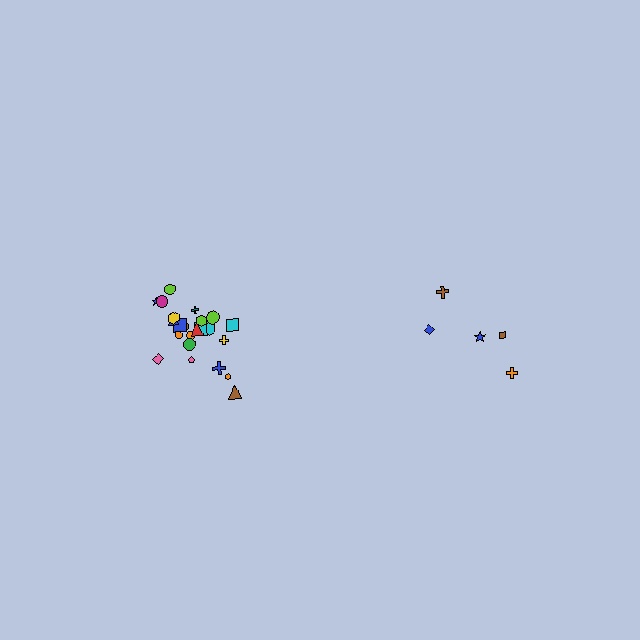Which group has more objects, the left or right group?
The left group.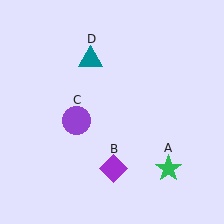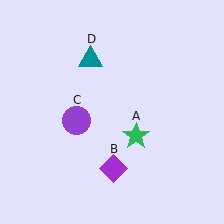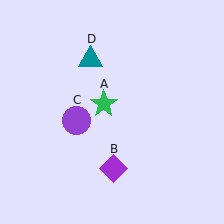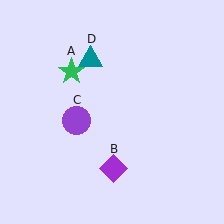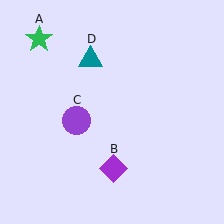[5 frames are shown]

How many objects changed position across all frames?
1 object changed position: green star (object A).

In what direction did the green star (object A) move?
The green star (object A) moved up and to the left.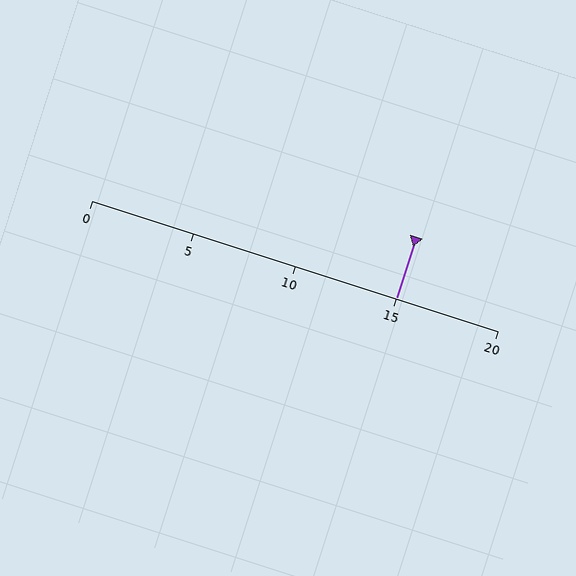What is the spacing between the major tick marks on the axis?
The major ticks are spaced 5 apart.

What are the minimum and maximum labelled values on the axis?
The axis runs from 0 to 20.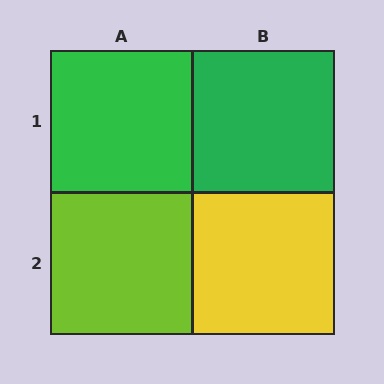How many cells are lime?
1 cell is lime.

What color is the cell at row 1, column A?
Green.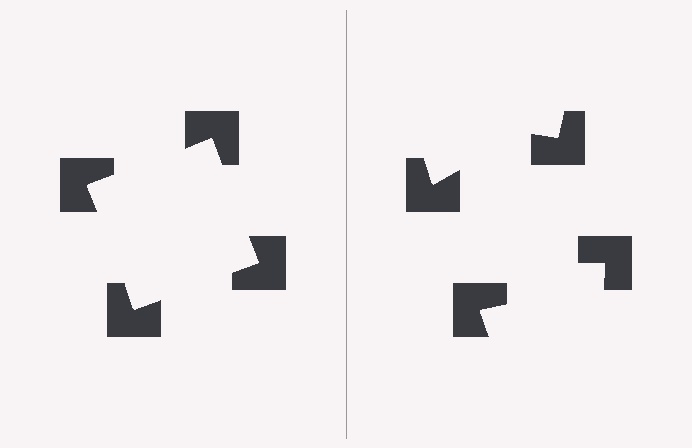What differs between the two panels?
The notched squares are positioned identically on both sides; only the wedge orientations differ. On the left they align to a square; on the right they are misaligned.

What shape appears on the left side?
An illusory square.